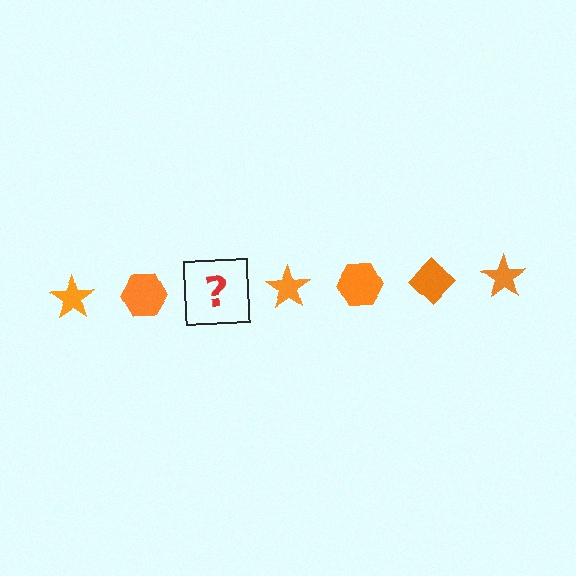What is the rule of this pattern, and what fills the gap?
The rule is that the pattern cycles through star, hexagon, diamond shapes in orange. The gap should be filled with an orange diamond.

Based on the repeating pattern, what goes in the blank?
The blank should be an orange diamond.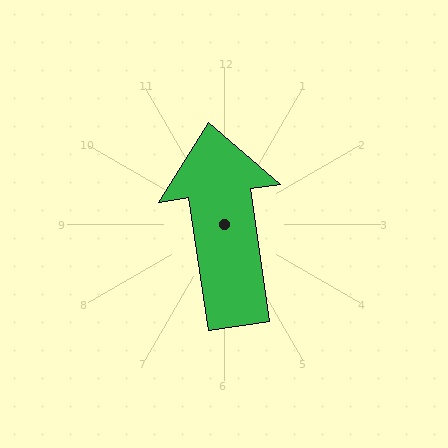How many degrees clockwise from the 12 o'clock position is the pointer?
Approximately 352 degrees.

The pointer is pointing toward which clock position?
Roughly 12 o'clock.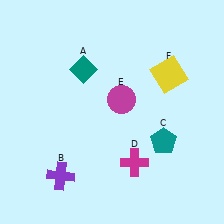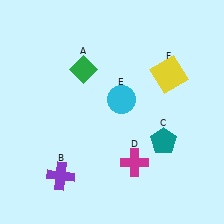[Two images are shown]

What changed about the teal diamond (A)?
In Image 1, A is teal. In Image 2, it changed to green.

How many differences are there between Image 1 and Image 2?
There are 2 differences between the two images.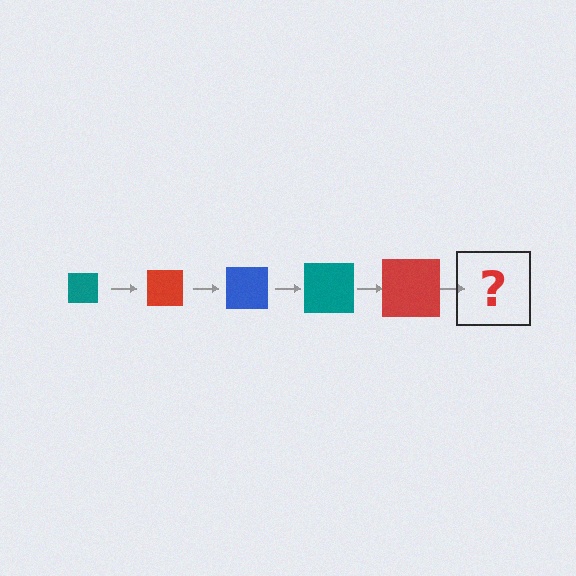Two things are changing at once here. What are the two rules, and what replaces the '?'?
The two rules are that the square grows larger each step and the color cycles through teal, red, and blue. The '?' should be a blue square, larger than the previous one.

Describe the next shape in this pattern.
It should be a blue square, larger than the previous one.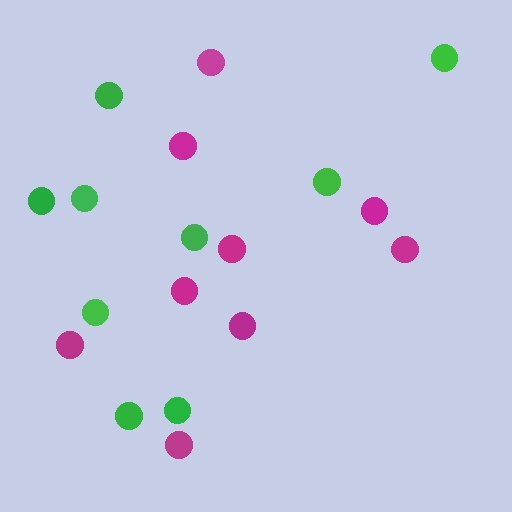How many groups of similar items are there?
There are 2 groups: one group of green circles (9) and one group of magenta circles (9).